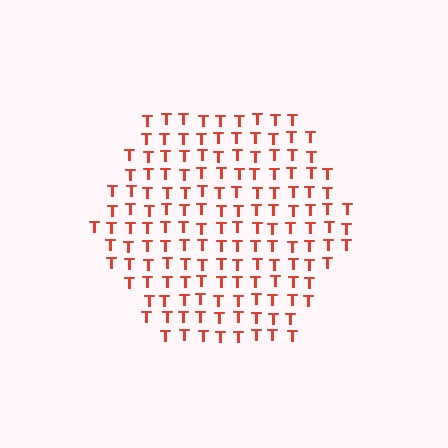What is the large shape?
The large shape is a hexagon.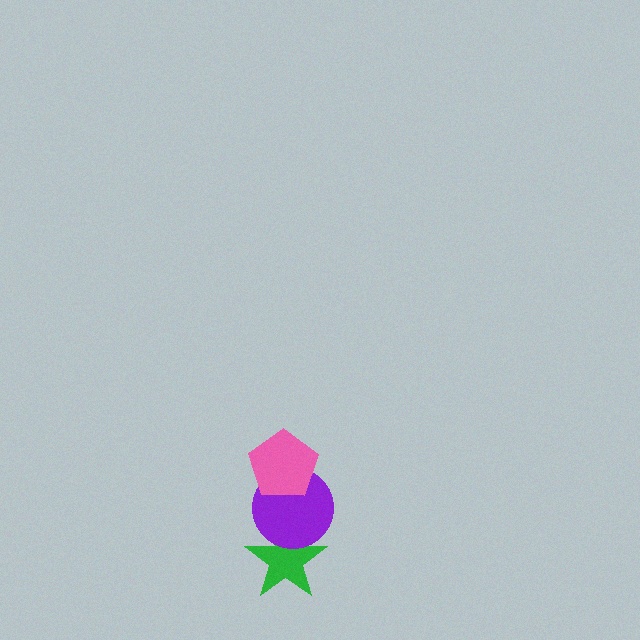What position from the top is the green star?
The green star is 3rd from the top.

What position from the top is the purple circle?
The purple circle is 2nd from the top.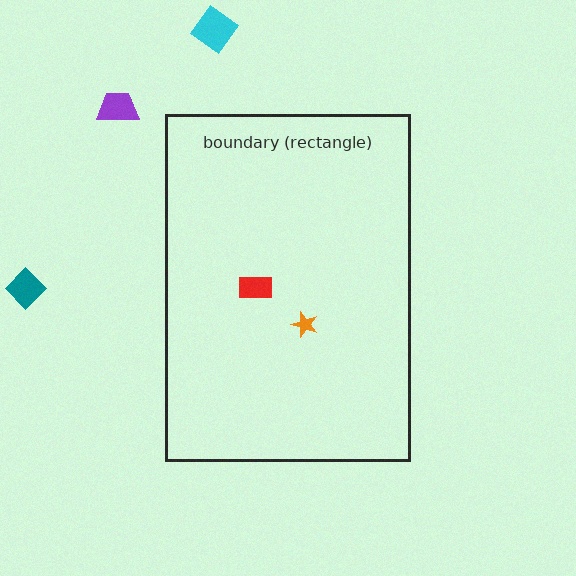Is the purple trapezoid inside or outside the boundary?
Outside.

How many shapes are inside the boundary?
2 inside, 3 outside.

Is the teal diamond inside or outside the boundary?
Outside.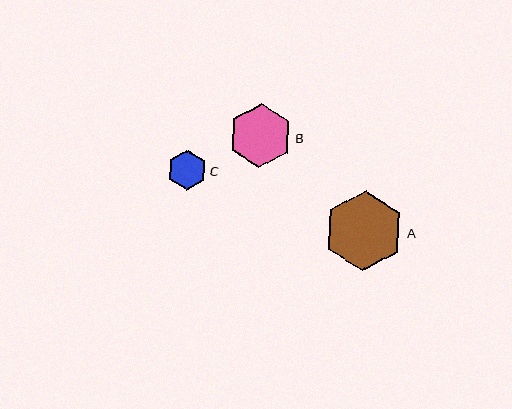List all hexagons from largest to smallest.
From largest to smallest: A, B, C.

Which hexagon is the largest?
Hexagon A is the largest with a size of approximately 80 pixels.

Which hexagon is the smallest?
Hexagon C is the smallest with a size of approximately 40 pixels.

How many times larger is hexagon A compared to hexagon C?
Hexagon A is approximately 2.0 times the size of hexagon C.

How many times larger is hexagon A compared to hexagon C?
Hexagon A is approximately 2.0 times the size of hexagon C.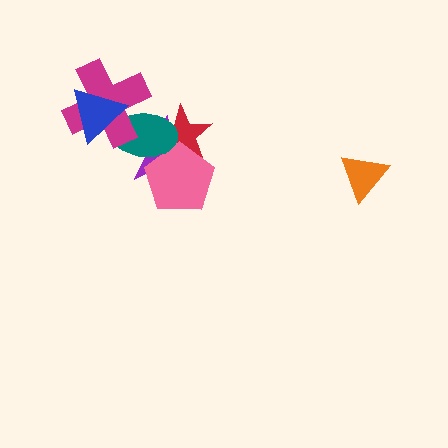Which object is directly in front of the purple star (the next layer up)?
The red star is directly in front of the purple star.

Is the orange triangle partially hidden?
No, no other shape covers it.